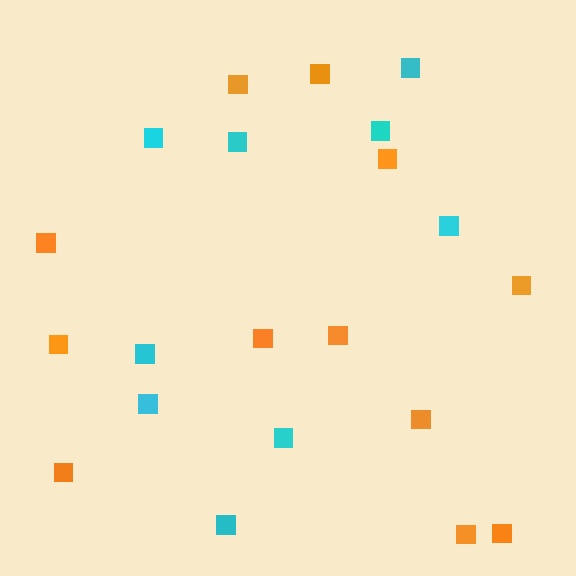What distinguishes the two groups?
There are 2 groups: one group of cyan squares (9) and one group of orange squares (12).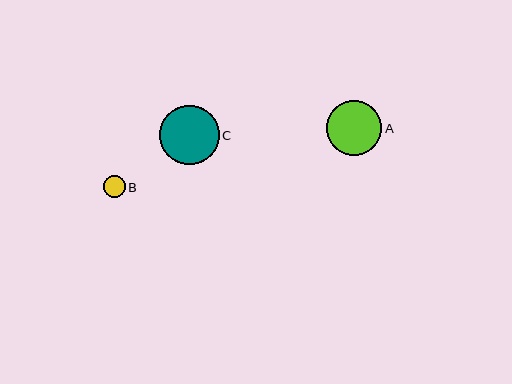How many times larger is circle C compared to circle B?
Circle C is approximately 2.7 times the size of circle B.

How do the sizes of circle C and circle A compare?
Circle C and circle A are approximately the same size.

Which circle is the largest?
Circle C is the largest with a size of approximately 59 pixels.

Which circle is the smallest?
Circle B is the smallest with a size of approximately 22 pixels.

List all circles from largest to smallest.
From largest to smallest: C, A, B.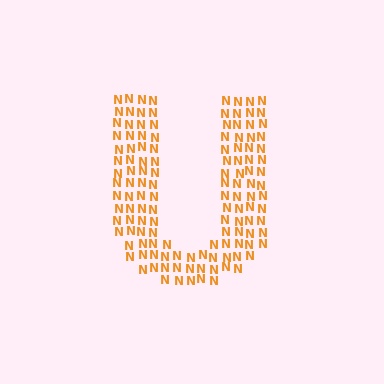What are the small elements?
The small elements are letter N's.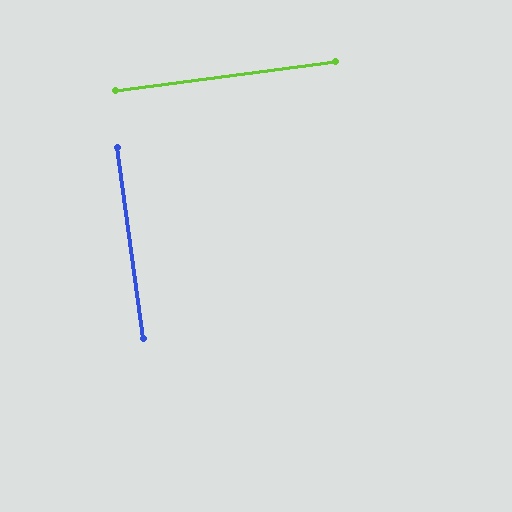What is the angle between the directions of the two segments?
Approximately 90 degrees.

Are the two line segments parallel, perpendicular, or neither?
Perpendicular — they meet at approximately 90°.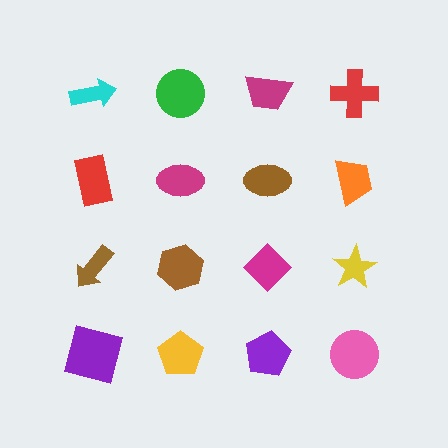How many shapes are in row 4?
4 shapes.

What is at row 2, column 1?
A red rectangle.